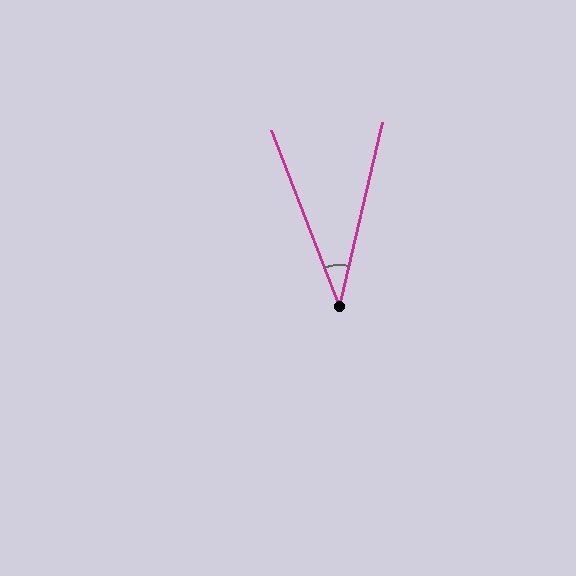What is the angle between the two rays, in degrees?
Approximately 34 degrees.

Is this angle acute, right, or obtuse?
It is acute.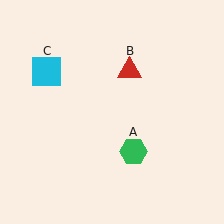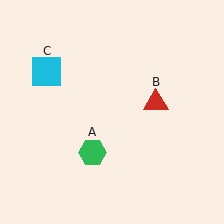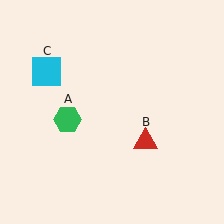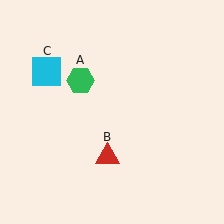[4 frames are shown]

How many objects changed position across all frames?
2 objects changed position: green hexagon (object A), red triangle (object B).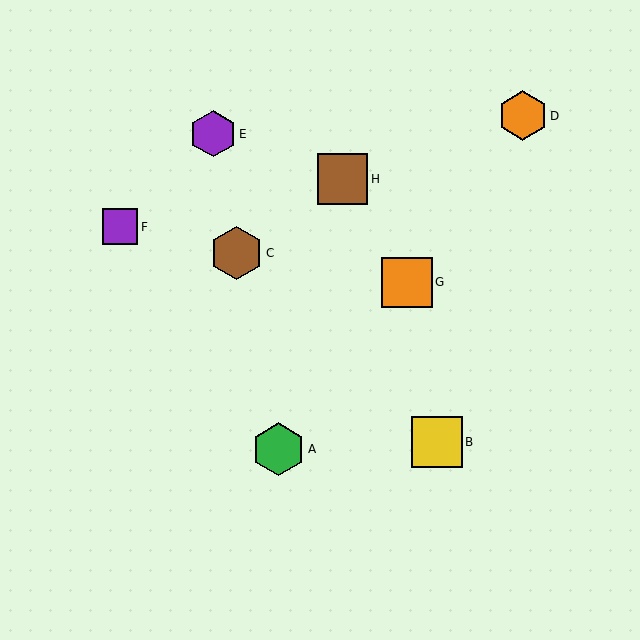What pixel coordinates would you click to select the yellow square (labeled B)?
Click at (437, 442) to select the yellow square B.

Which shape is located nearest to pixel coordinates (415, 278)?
The orange square (labeled G) at (407, 282) is nearest to that location.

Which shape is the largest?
The brown hexagon (labeled C) is the largest.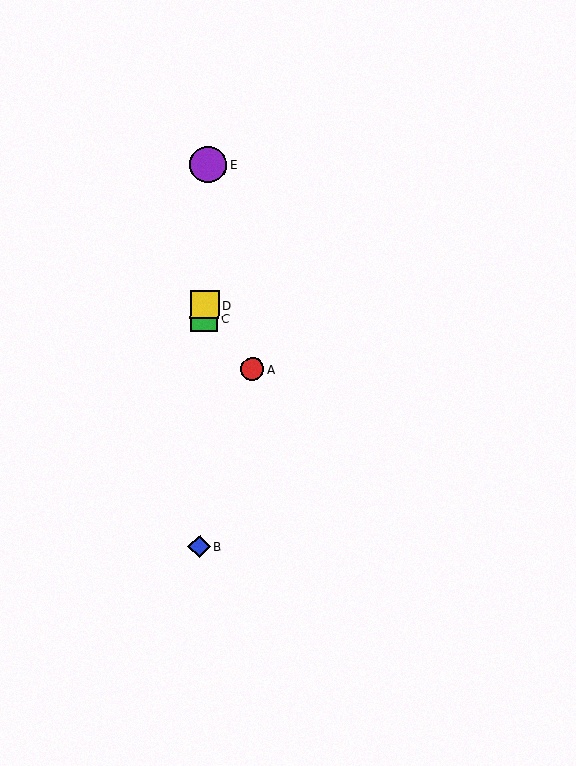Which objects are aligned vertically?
Objects B, C, D, E are aligned vertically.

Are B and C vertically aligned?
Yes, both are at x≈199.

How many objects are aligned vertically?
4 objects (B, C, D, E) are aligned vertically.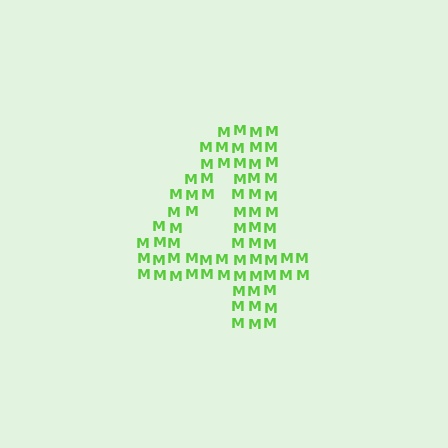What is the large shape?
The large shape is the digit 4.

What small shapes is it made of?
It is made of small letter M's.